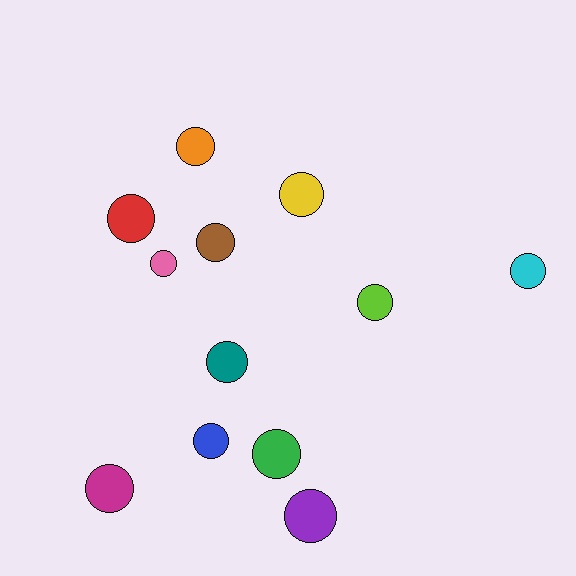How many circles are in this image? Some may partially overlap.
There are 12 circles.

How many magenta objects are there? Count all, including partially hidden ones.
There is 1 magenta object.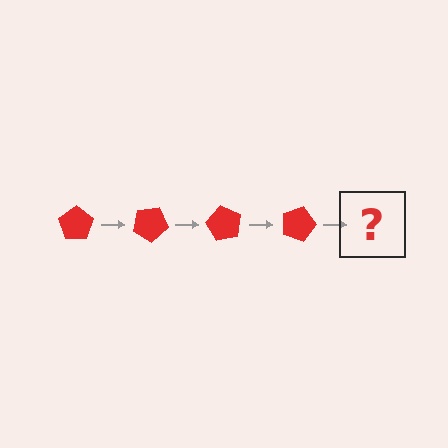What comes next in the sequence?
The next element should be a red pentagon rotated 120 degrees.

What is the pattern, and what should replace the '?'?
The pattern is that the pentagon rotates 30 degrees each step. The '?' should be a red pentagon rotated 120 degrees.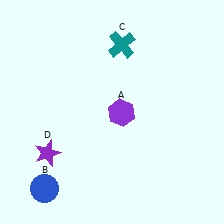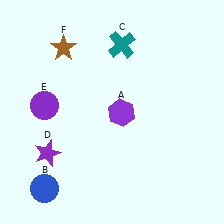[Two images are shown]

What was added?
A purple circle (E), a brown star (F) were added in Image 2.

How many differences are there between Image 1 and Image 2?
There are 2 differences between the two images.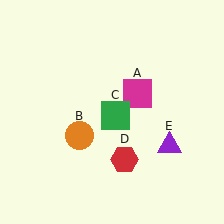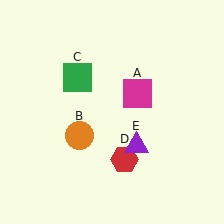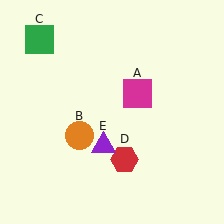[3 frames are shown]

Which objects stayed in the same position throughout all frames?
Magenta square (object A) and orange circle (object B) and red hexagon (object D) remained stationary.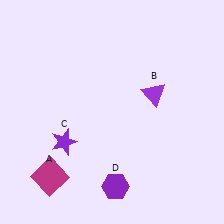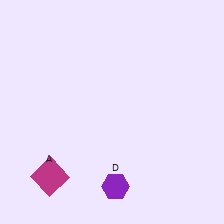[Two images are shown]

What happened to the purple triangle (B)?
The purple triangle (B) was removed in Image 2. It was in the top-right area of Image 1.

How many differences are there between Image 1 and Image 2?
There are 2 differences between the two images.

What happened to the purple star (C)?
The purple star (C) was removed in Image 2. It was in the bottom-left area of Image 1.